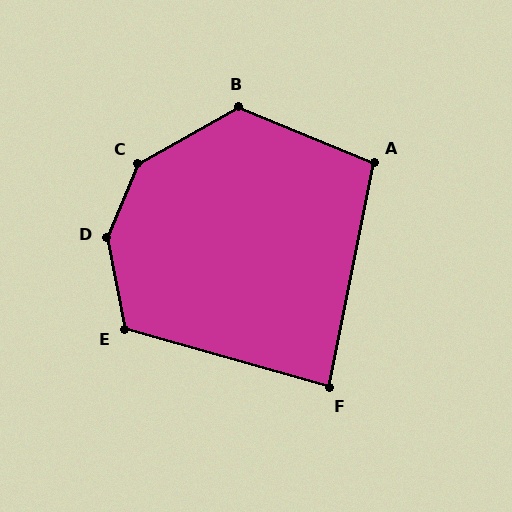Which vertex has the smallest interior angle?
F, at approximately 85 degrees.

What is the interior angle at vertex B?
Approximately 128 degrees (obtuse).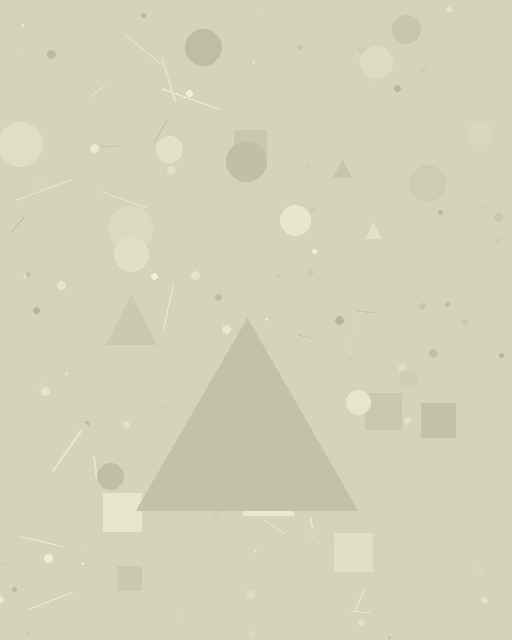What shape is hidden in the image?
A triangle is hidden in the image.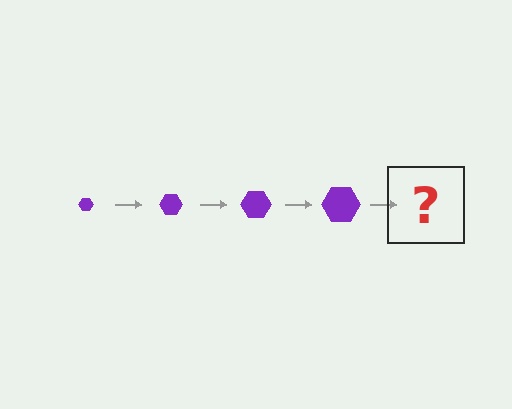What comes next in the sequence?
The next element should be a purple hexagon, larger than the previous one.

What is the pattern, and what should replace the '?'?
The pattern is that the hexagon gets progressively larger each step. The '?' should be a purple hexagon, larger than the previous one.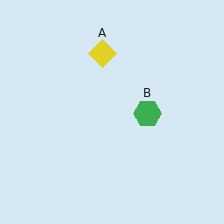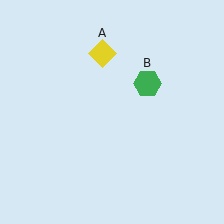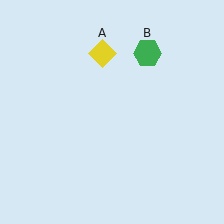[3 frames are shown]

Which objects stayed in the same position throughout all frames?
Yellow diamond (object A) remained stationary.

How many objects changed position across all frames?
1 object changed position: green hexagon (object B).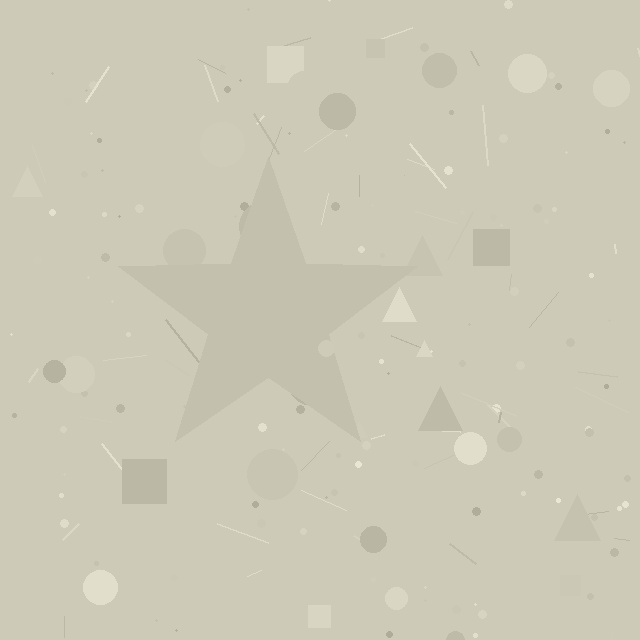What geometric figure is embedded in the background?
A star is embedded in the background.